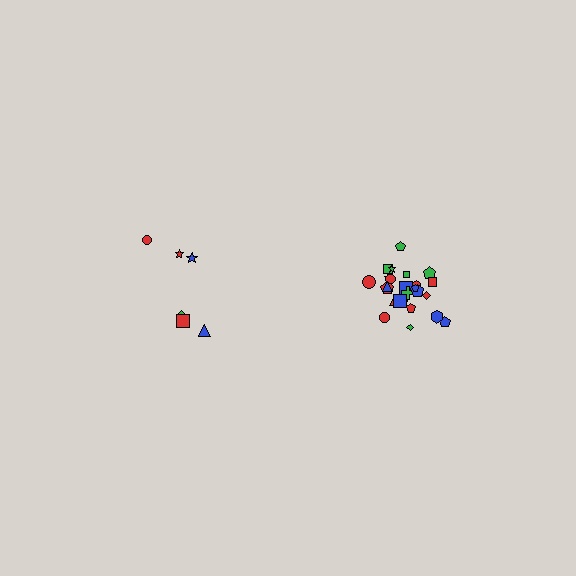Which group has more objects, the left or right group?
The right group.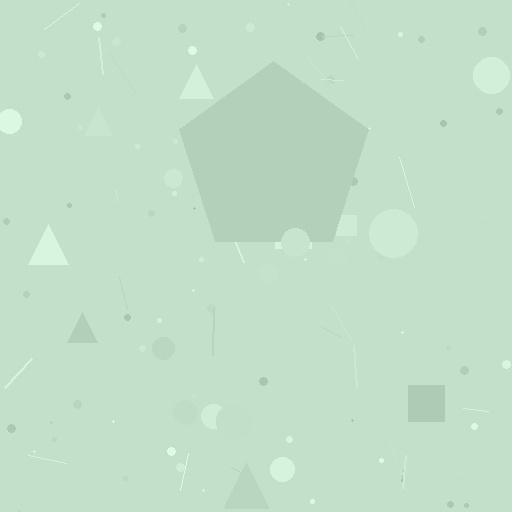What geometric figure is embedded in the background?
A pentagon is embedded in the background.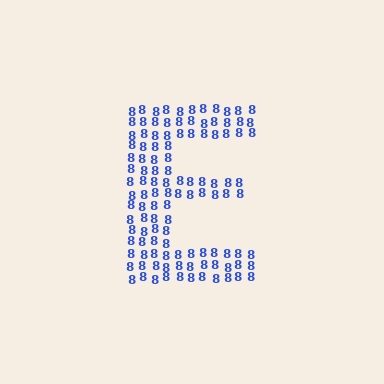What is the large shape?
The large shape is the letter E.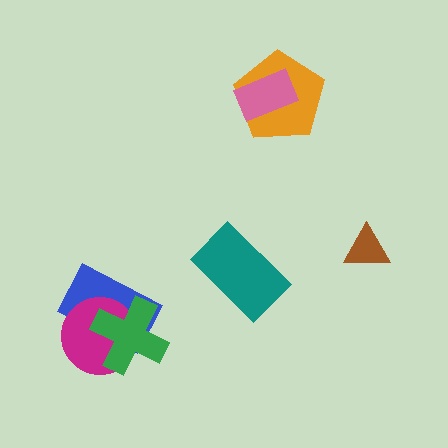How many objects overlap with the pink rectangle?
1 object overlaps with the pink rectangle.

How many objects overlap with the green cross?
2 objects overlap with the green cross.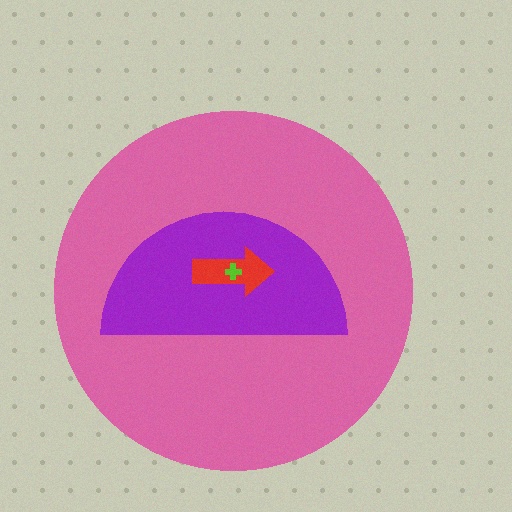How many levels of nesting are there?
4.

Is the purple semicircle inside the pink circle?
Yes.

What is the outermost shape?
The pink circle.